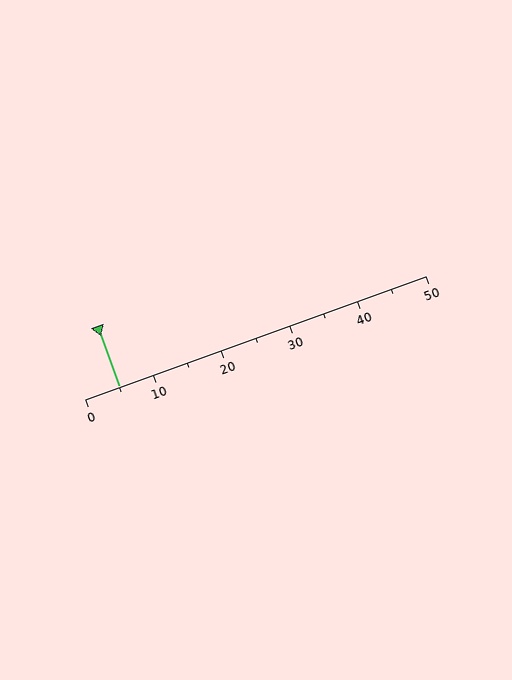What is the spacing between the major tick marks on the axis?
The major ticks are spaced 10 apart.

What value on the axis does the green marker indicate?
The marker indicates approximately 5.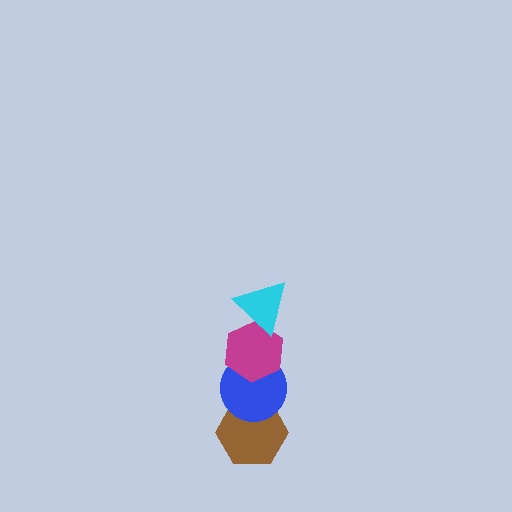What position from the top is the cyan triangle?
The cyan triangle is 1st from the top.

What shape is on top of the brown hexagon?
The blue circle is on top of the brown hexagon.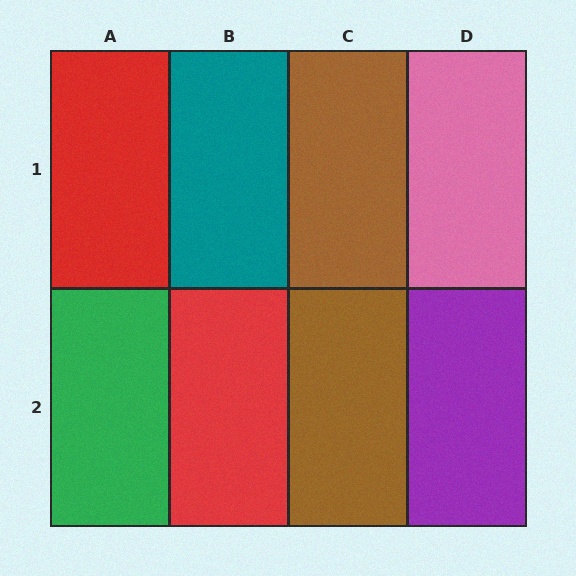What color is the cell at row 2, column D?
Purple.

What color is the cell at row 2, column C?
Brown.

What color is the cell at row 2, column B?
Red.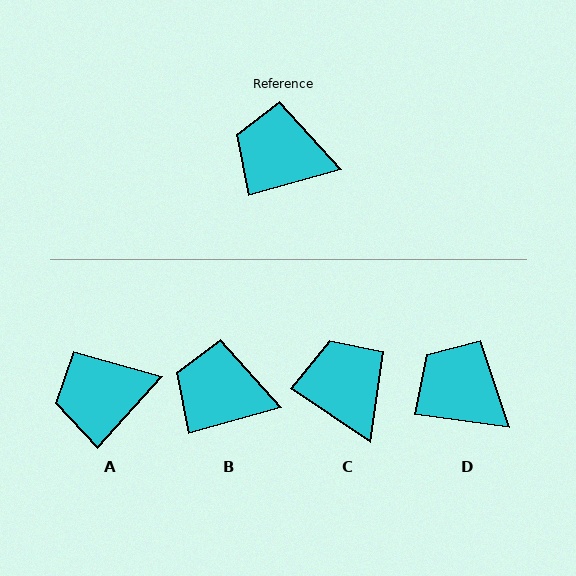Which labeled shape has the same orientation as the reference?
B.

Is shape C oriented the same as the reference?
No, it is off by about 50 degrees.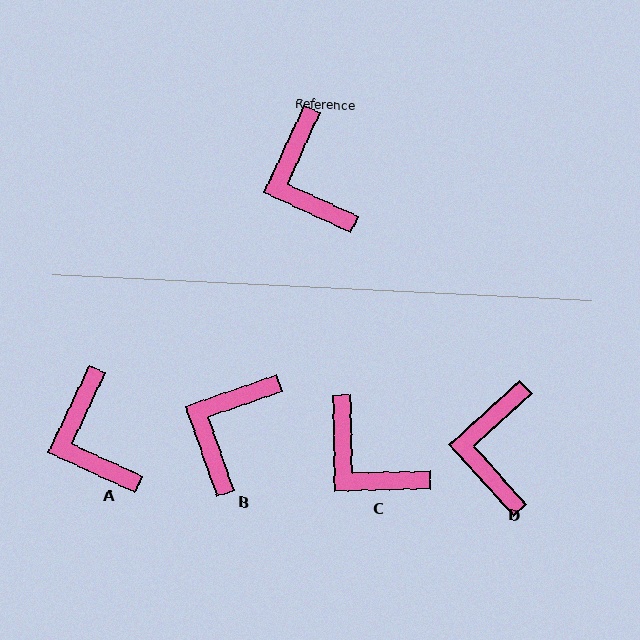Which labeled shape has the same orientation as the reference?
A.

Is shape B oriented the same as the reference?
No, it is off by about 46 degrees.